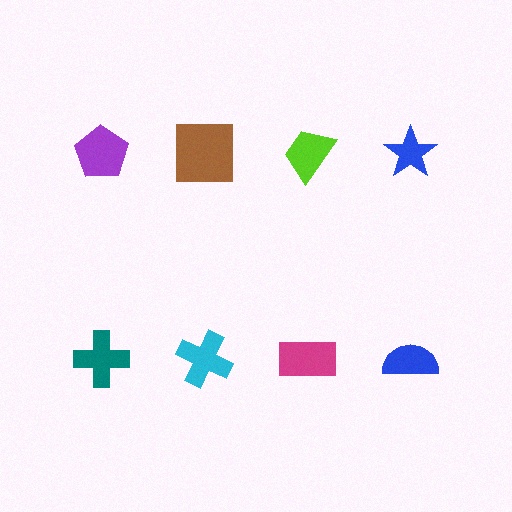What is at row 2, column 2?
A cyan cross.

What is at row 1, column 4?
A blue star.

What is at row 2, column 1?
A teal cross.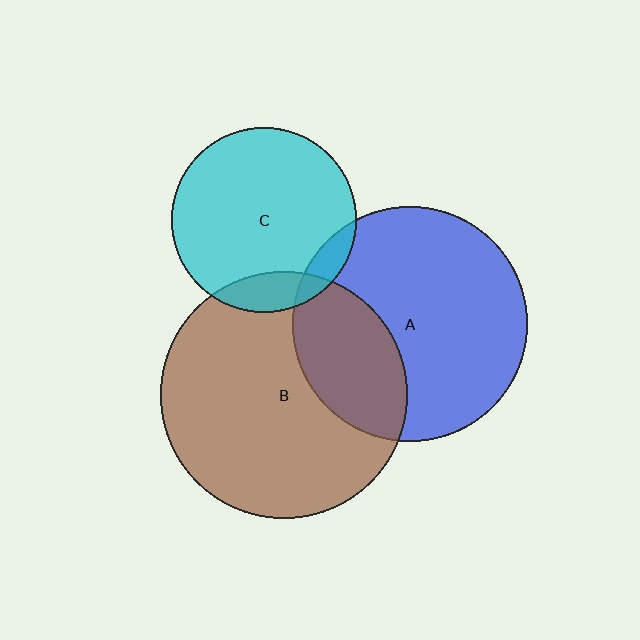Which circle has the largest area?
Circle B (brown).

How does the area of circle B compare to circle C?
Approximately 1.8 times.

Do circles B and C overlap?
Yes.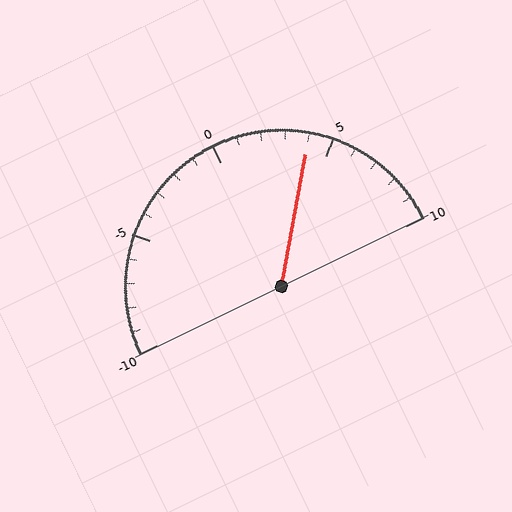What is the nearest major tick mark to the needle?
The nearest major tick mark is 5.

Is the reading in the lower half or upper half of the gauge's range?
The reading is in the upper half of the range (-10 to 10).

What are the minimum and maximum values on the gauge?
The gauge ranges from -10 to 10.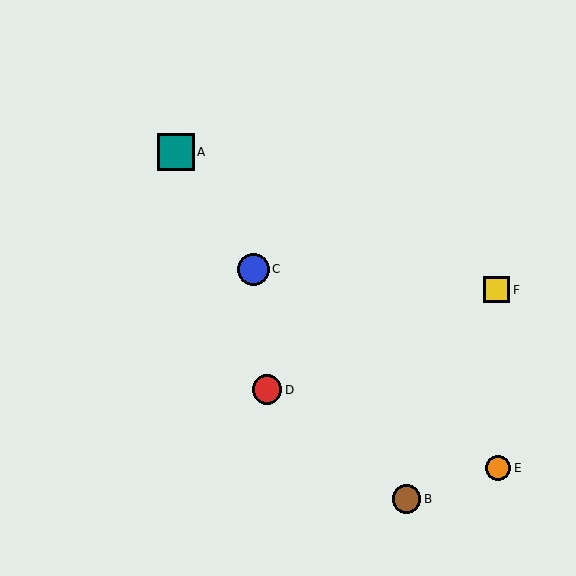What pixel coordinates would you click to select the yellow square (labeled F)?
Click at (496, 290) to select the yellow square F.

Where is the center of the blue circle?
The center of the blue circle is at (254, 269).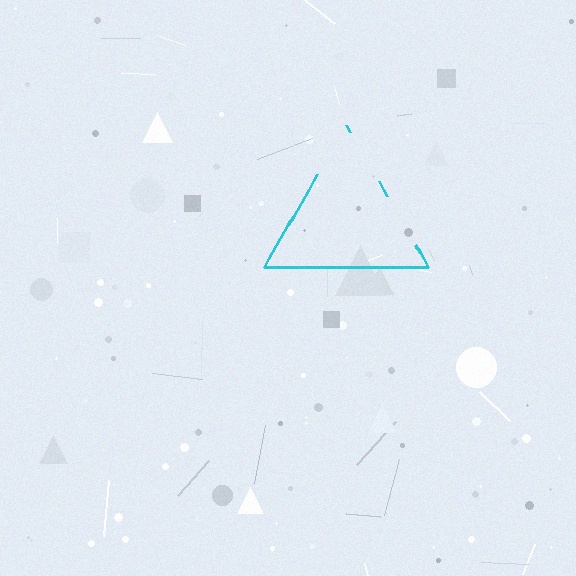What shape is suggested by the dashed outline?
The dashed outline suggests a triangle.